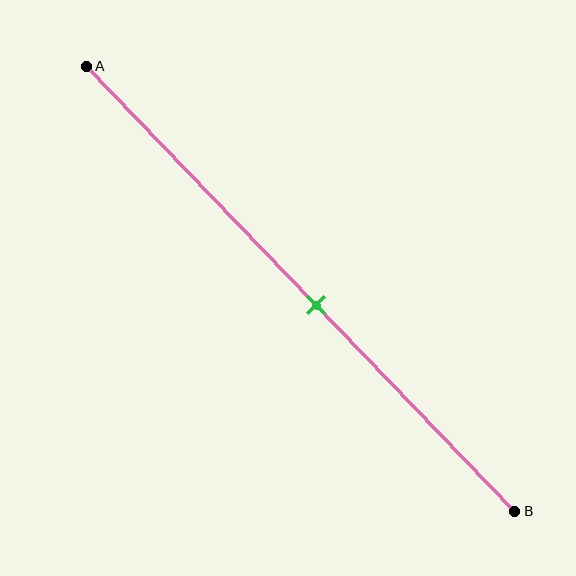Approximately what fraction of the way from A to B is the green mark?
The green mark is approximately 55% of the way from A to B.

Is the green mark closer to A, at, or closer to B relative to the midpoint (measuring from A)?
The green mark is closer to point B than the midpoint of segment AB.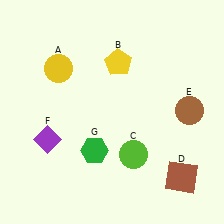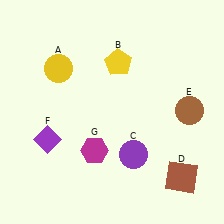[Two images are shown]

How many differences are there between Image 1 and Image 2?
There are 2 differences between the two images.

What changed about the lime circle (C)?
In Image 1, C is lime. In Image 2, it changed to purple.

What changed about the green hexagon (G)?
In Image 1, G is green. In Image 2, it changed to magenta.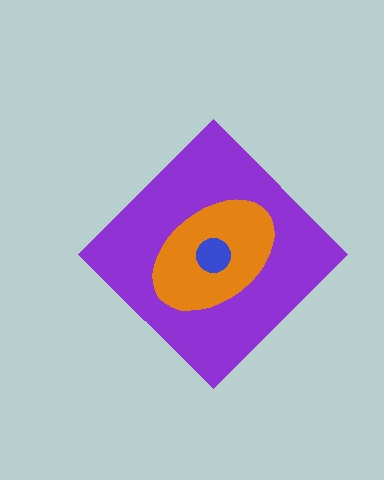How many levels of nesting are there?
3.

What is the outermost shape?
The purple diamond.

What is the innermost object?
The blue circle.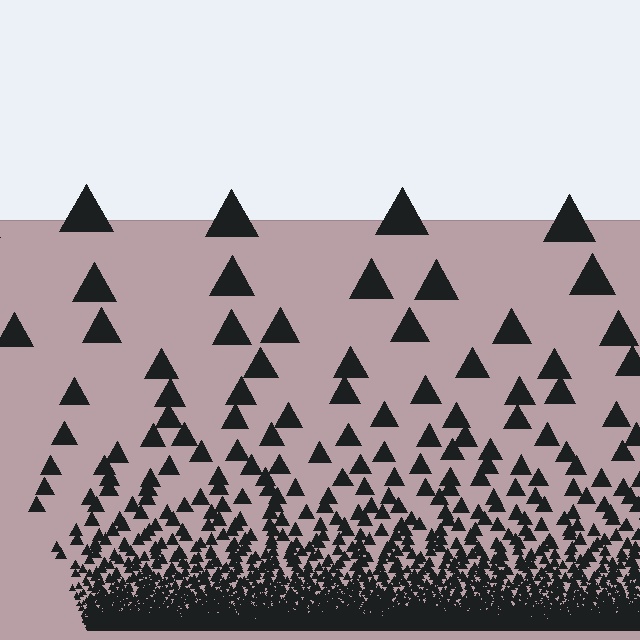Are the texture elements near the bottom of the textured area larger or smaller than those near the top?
Smaller. The gradient is inverted — elements near the bottom are smaller and denser.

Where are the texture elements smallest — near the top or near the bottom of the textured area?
Near the bottom.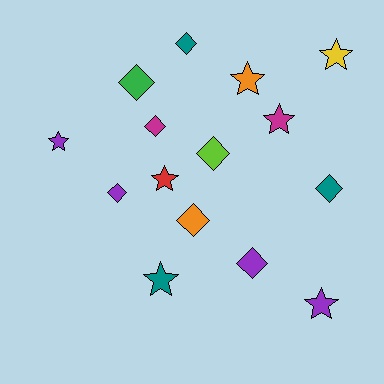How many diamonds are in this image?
There are 8 diamonds.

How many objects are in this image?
There are 15 objects.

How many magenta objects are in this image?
There are 2 magenta objects.